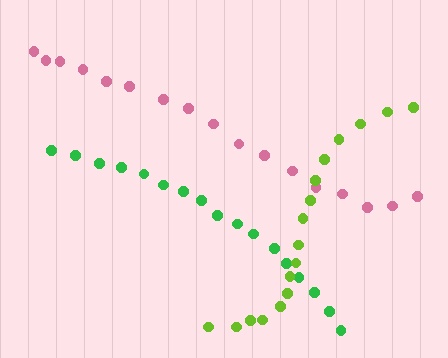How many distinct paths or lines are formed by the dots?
There are 3 distinct paths.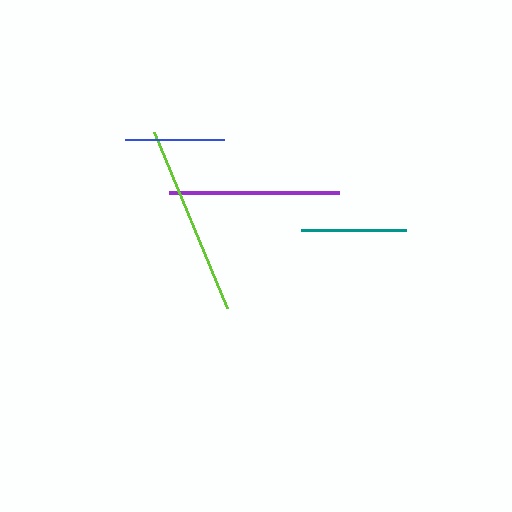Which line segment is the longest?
The lime line is the longest at approximately 191 pixels.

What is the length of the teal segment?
The teal segment is approximately 106 pixels long.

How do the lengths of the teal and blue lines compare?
The teal and blue lines are approximately the same length.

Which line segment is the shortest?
The blue line is the shortest at approximately 99 pixels.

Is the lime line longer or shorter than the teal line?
The lime line is longer than the teal line.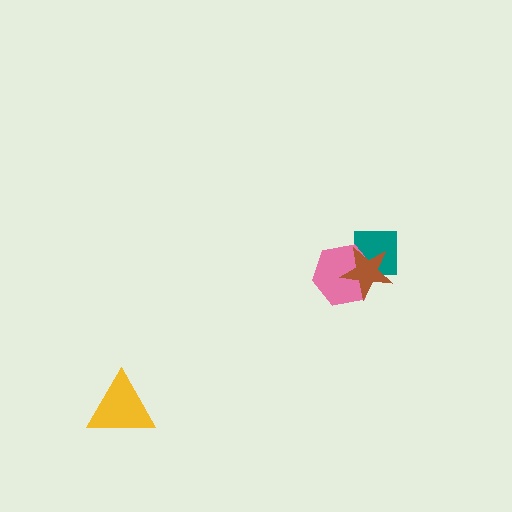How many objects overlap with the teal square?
2 objects overlap with the teal square.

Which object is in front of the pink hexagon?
The brown star is in front of the pink hexagon.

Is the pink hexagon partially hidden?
Yes, it is partially covered by another shape.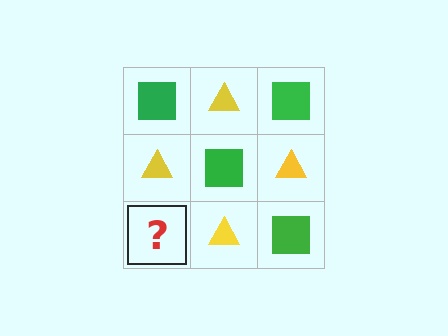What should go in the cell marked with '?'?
The missing cell should contain a green square.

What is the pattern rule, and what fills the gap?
The rule is that it alternates green square and yellow triangle in a checkerboard pattern. The gap should be filled with a green square.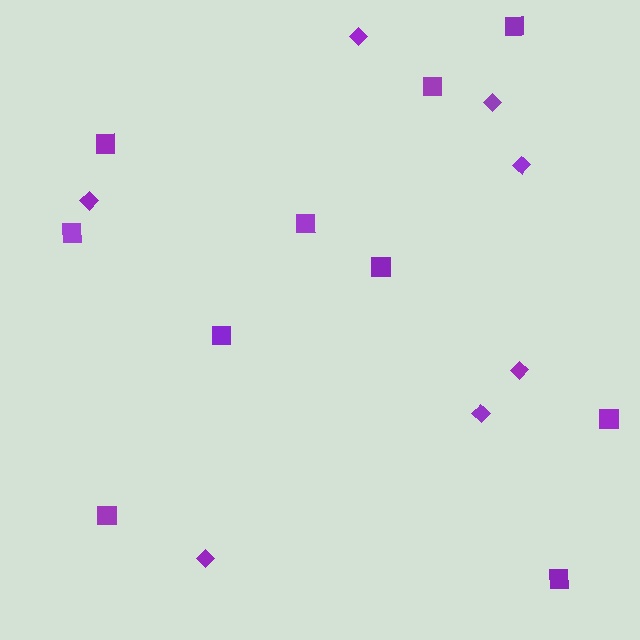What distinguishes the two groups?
There are 2 groups: one group of diamonds (7) and one group of squares (10).